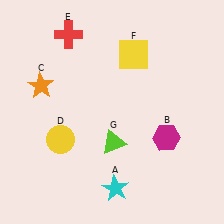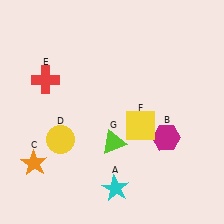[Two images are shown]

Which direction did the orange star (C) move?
The orange star (C) moved down.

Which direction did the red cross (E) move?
The red cross (E) moved down.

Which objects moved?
The objects that moved are: the orange star (C), the red cross (E), the yellow square (F).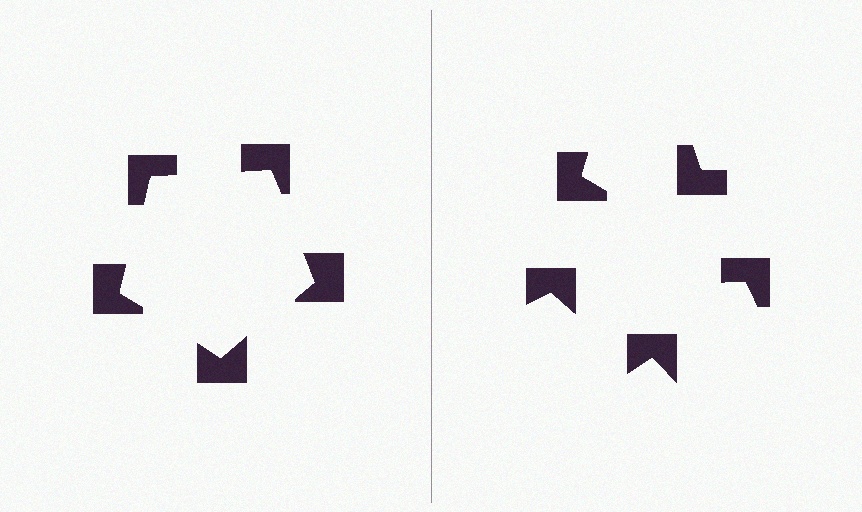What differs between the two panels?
The notched squares are positioned identically on both sides; only the wedge orientations differ. On the left they align to a pentagon; on the right they are misaligned.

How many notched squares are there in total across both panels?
10 — 5 on each side.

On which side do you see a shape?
An illusory pentagon appears on the left side. On the right side the wedge cuts are rotated, so no coherent shape forms.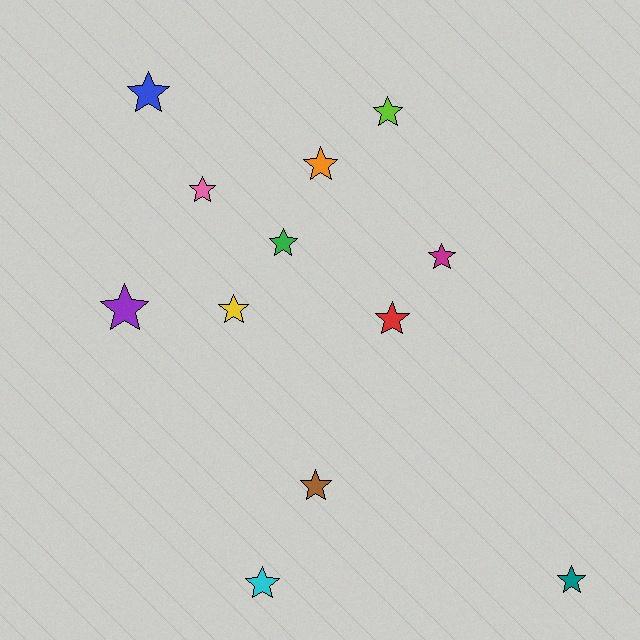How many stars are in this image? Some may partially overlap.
There are 12 stars.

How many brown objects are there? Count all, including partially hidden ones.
There is 1 brown object.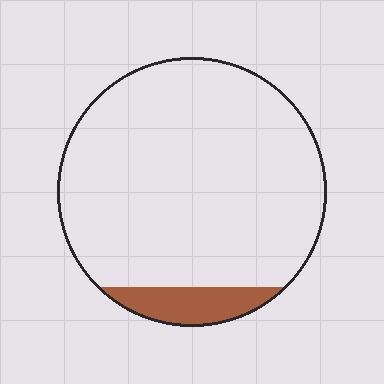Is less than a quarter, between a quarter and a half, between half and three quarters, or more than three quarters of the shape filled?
Less than a quarter.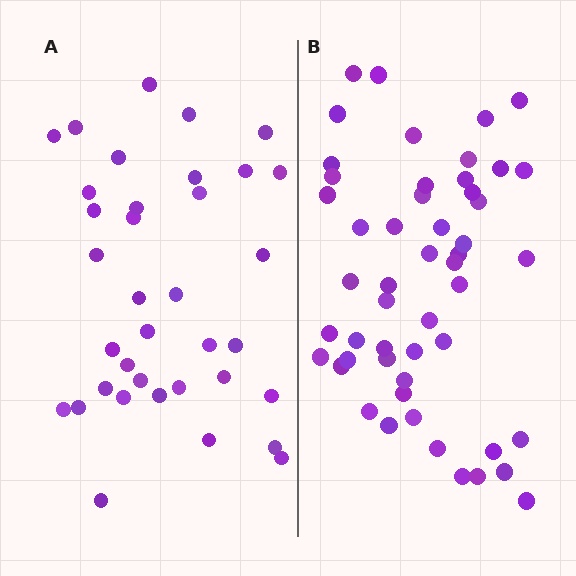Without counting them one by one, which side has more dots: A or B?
Region B (the right region) has more dots.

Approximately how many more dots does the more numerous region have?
Region B has approximately 15 more dots than region A.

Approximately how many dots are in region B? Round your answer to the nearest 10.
About 50 dots. (The exact count is 51, which rounds to 50.)